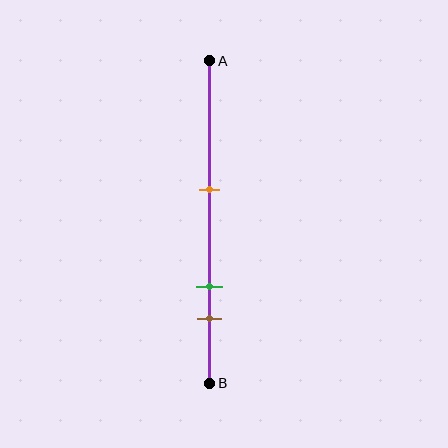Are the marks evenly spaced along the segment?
No, the marks are not evenly spaced.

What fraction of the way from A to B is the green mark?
The green mark is approximately 70% (0.7) of the way from A to B.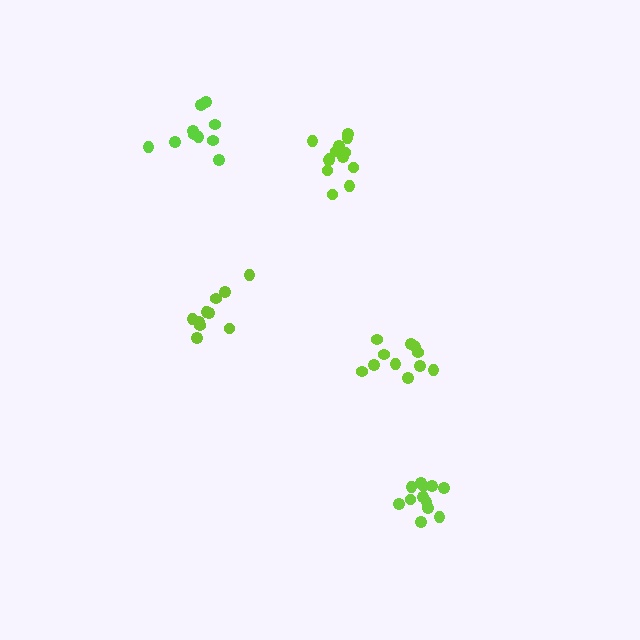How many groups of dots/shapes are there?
There are 5 groups.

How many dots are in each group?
Group 1: 10 dots, Group 2: 11 dots, Group 3: 10 dots, Group 4: 13 dots, Group 5: 12 dots (56 total).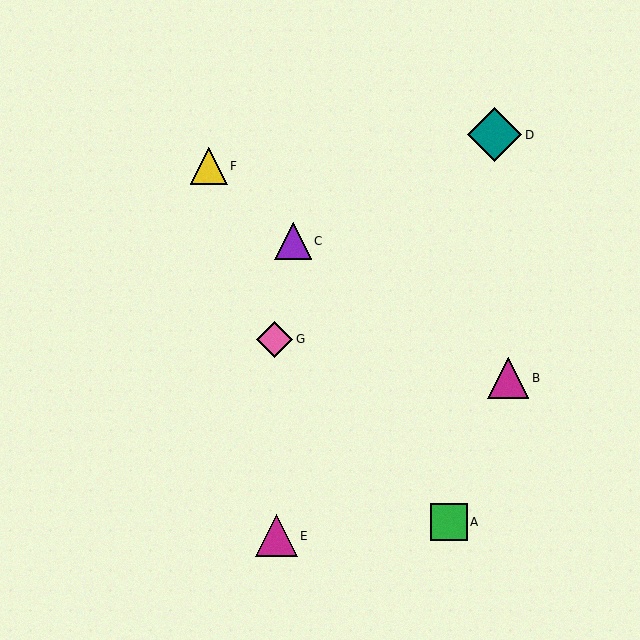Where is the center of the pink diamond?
The center of the pink diamond is at (275, 339).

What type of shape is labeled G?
Shape G is a pink diamond.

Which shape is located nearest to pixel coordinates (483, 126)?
The teal diamond (labeled D) at (495, 135) is nearest to that location.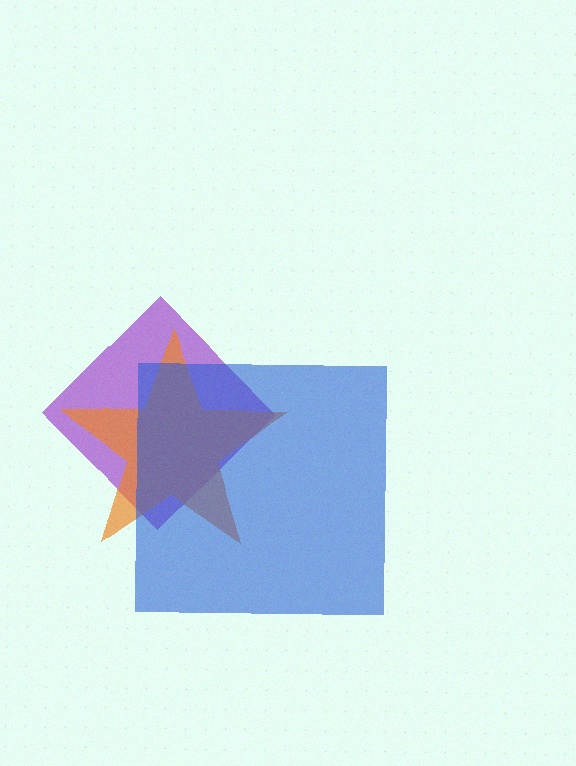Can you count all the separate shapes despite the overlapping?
Yes, there are 3 separate shapes.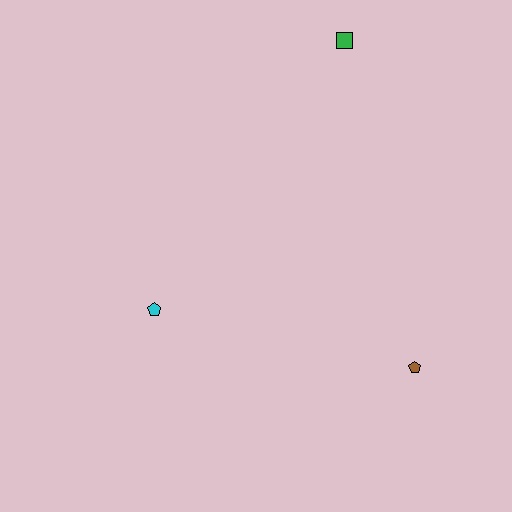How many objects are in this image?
There are 3 objects.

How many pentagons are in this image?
There are 2 pentagons.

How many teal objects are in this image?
There are no teal objects.